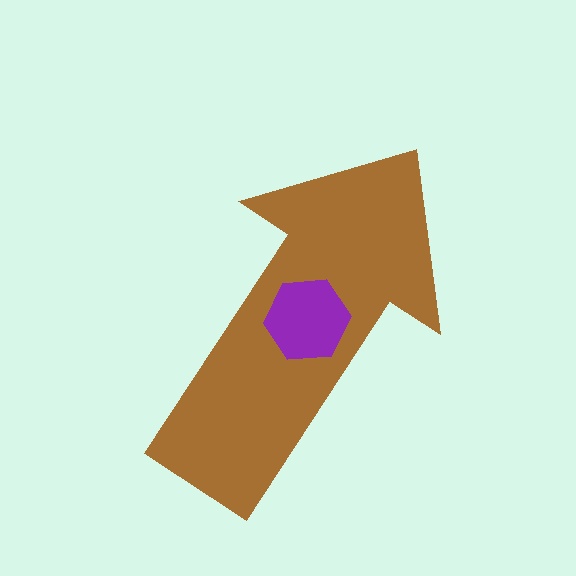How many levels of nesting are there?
2.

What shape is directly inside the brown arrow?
The purple hexagon.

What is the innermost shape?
The purple hexagon.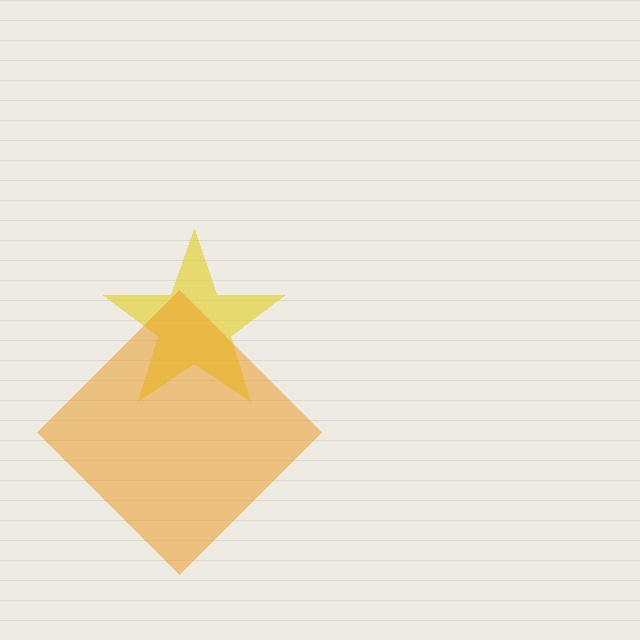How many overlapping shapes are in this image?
There are 2 overlapping shapes in the image.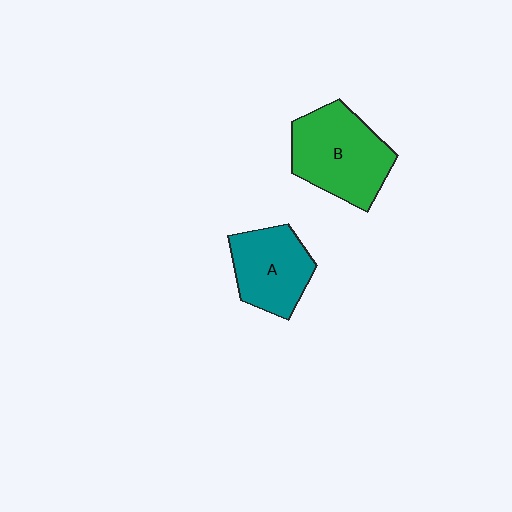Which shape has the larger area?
Shape B (green).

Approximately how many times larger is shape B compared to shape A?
Approximately 1.3 times.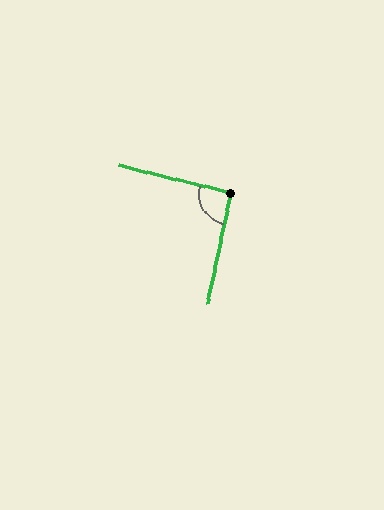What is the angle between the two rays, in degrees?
Approximately 92 degrees.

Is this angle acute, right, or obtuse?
It is approximately a right angle.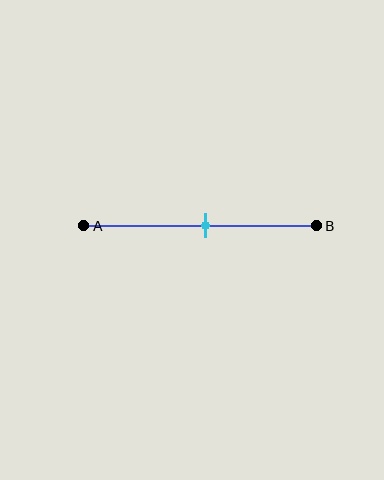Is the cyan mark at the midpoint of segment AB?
Yes, the mark is approximately at the midpoint.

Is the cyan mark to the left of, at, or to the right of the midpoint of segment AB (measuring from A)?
The cyan mark is approximately at the midpoint of segment AB.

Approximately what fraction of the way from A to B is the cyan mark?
The cyan mark is approximately 50% of the way from A to B.